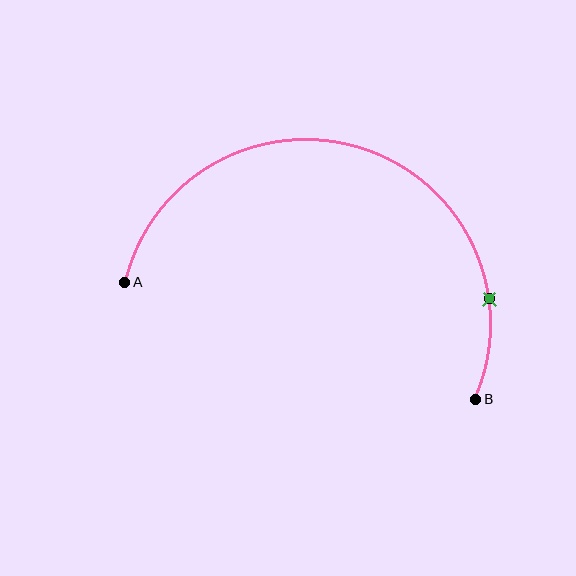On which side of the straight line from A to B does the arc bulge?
The arc bulges above the straight line connecting A and B.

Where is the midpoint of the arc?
The arc midpoint is the point on the curve farthest from the straight line joining A and B. It sits above that line.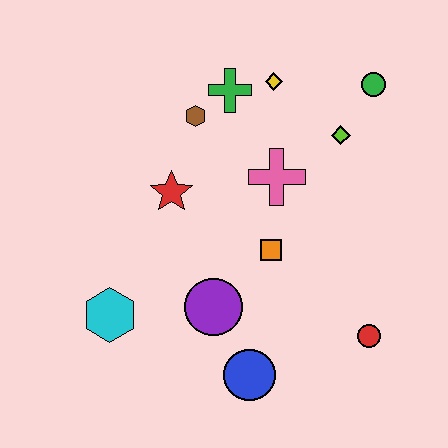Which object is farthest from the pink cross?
The cyan hexagon is farthest from the pink cross.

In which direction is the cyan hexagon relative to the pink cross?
The cyan hexagon is to the left of the pink cross.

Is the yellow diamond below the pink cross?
No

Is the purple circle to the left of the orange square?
Yes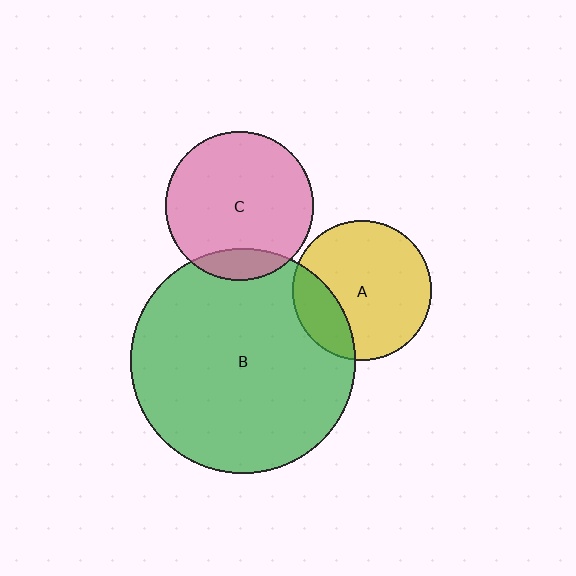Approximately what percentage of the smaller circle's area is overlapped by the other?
Approximately 20%.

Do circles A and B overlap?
Yes.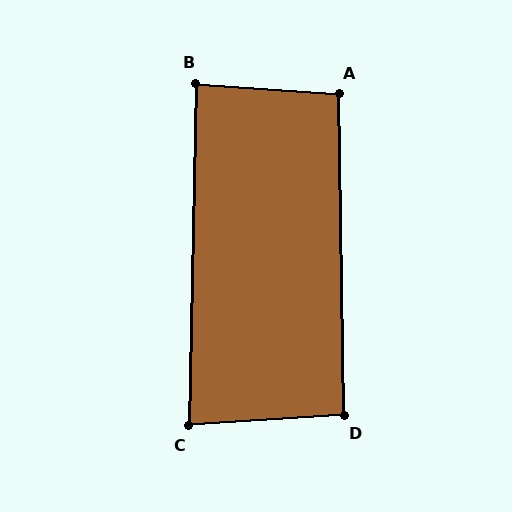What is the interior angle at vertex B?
Approximately 87 degrees (approximately right).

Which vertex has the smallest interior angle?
C, at approximately 85 degrees.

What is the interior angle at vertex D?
Approximately 93 degrees (approximately right).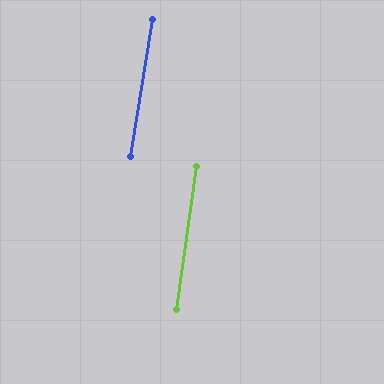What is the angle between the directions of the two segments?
Approximately 1 degree.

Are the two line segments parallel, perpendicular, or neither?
Parallel — their directions differ by only 1.4°.